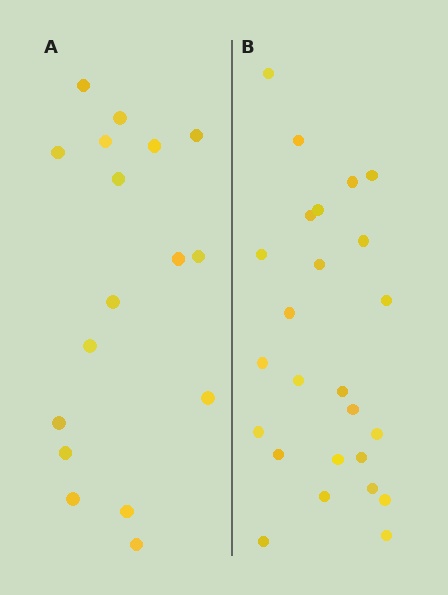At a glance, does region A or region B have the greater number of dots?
Region B (the right region) has more dots.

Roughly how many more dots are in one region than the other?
Region B has roughly 8 or so more dots than region A.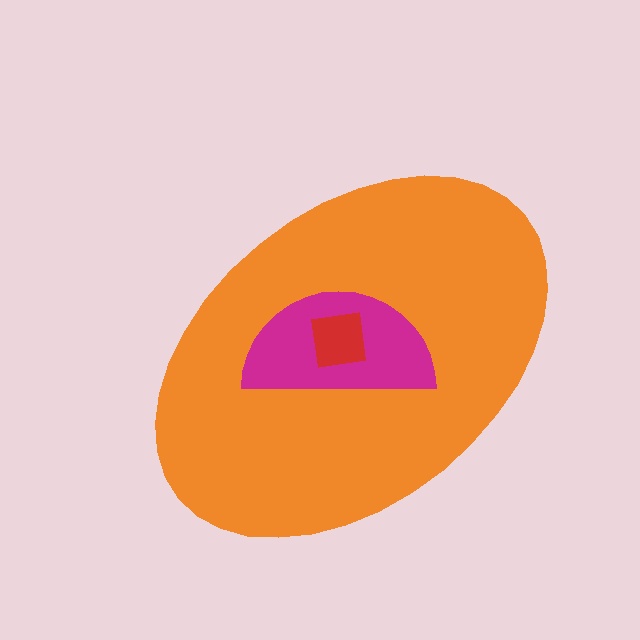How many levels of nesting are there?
3.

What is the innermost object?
The red square.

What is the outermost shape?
The orange ellipse.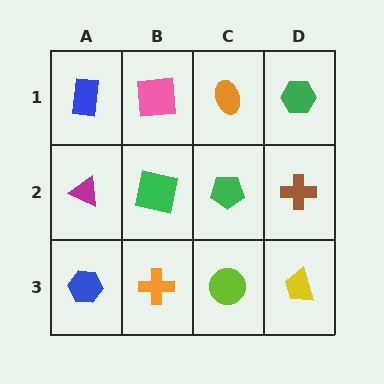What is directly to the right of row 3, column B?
A lime circle.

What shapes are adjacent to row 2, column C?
An orange ellipse (row 1, column C), a lime circle (row 3, column C), a green square (row 2, column B), a brown cross (row 2, column D).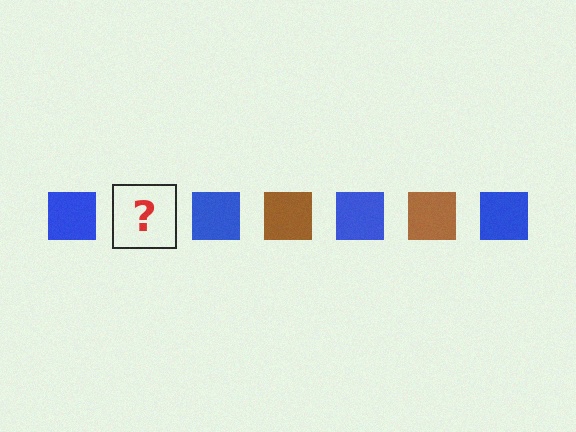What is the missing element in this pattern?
The missing element is a brown square.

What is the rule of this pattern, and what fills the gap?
The rule is that the pattern cycles through blue, brown squares. The gap should be filled with a brown square.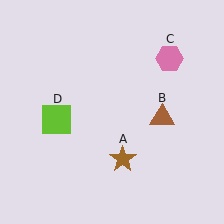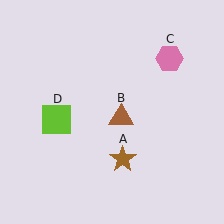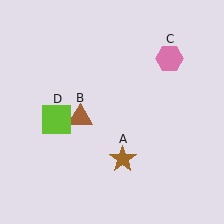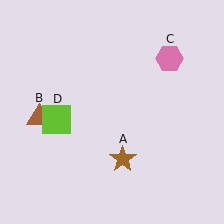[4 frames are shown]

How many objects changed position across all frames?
1 object changed position: brown triangle (object B).